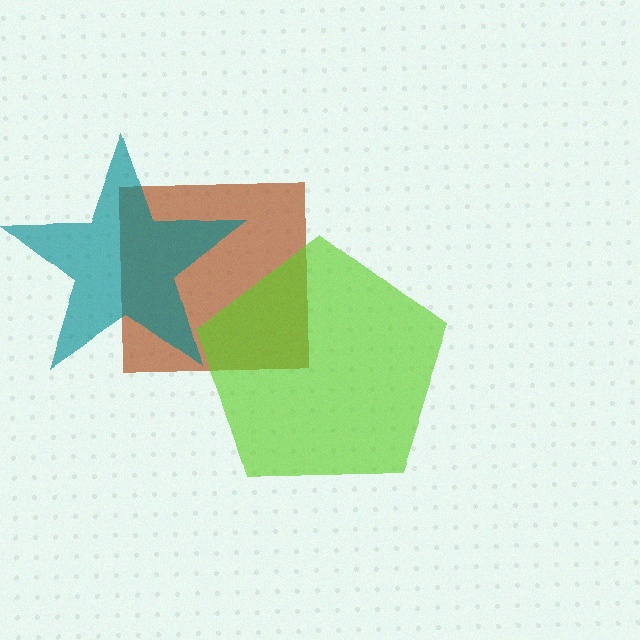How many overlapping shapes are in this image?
There are 3 overlapping shapes in the image.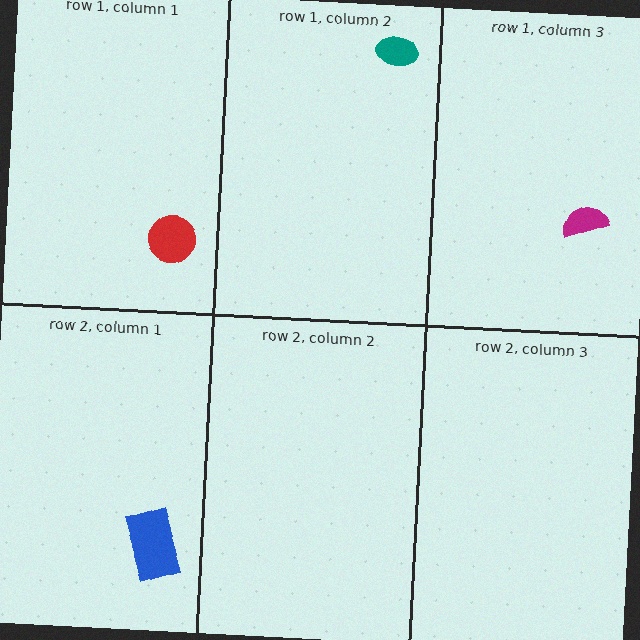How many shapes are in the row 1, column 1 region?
1.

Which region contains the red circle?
The row 1, column 1 region.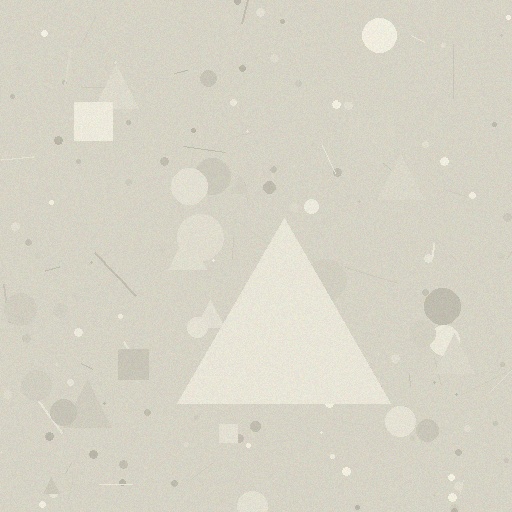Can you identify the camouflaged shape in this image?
The camouflaged shape is a triangle.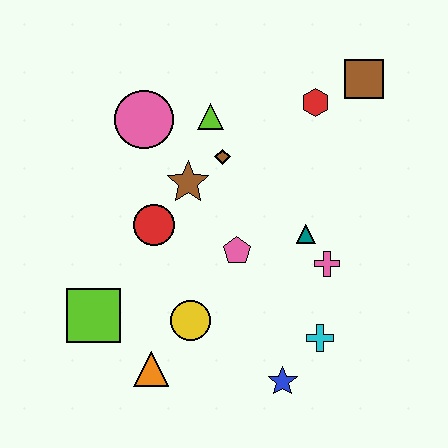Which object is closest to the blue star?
The cyan cross is closest to the blue star.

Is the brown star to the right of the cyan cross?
No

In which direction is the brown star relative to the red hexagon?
The brown star is to the left of the red hexagon.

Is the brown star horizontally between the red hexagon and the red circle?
Yes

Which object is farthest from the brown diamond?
The blue star is farthest from the brown diamond.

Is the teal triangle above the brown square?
No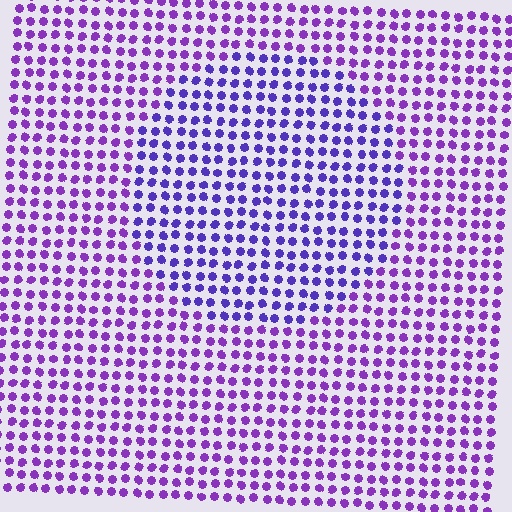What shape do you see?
I see a circle.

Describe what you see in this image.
The image is filled with small purple elements in a uniform arrangement. A circle-shaped region is visible where the elements are tinted to a slightly different hue, forming a subtle color boundary.